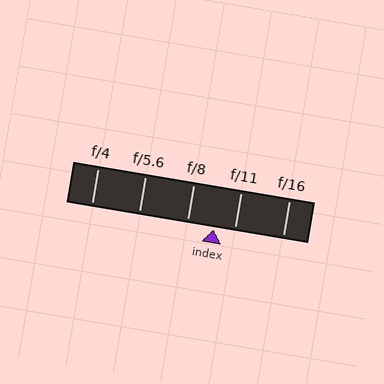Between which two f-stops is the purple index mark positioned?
The index mark is between f/8 and f/11.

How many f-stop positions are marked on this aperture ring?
There are 5 f-stop positions marked.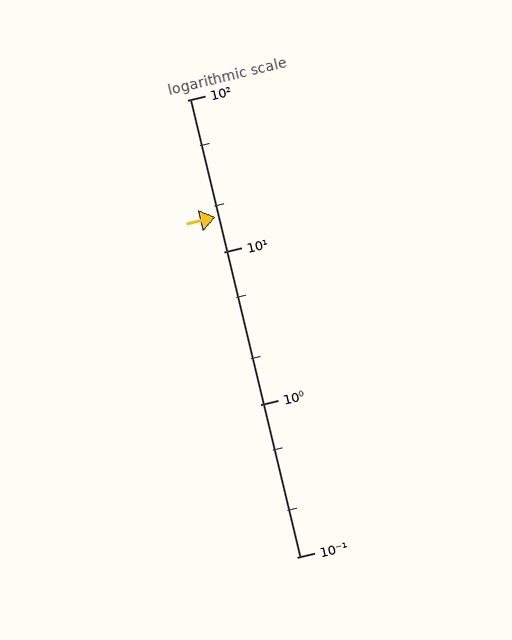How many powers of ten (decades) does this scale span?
The scale spans 3 decades, from 0.1 to 100.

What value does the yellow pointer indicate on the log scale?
The pointer indicates approximately 17.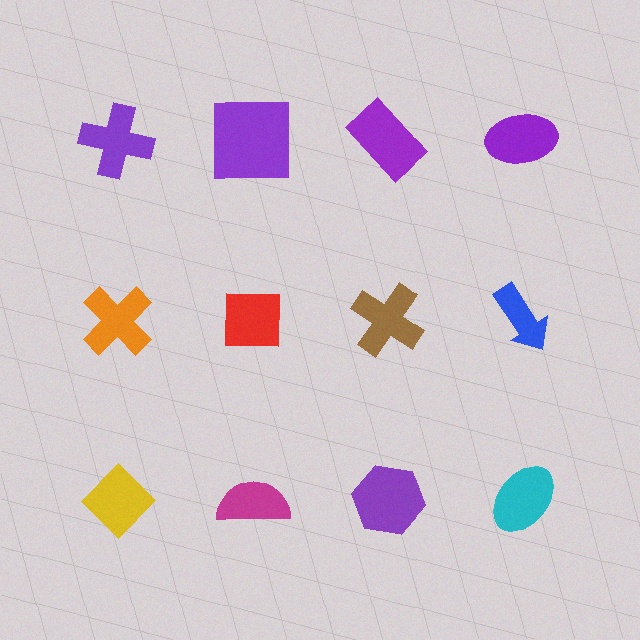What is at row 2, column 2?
A red square.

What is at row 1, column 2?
A purple square.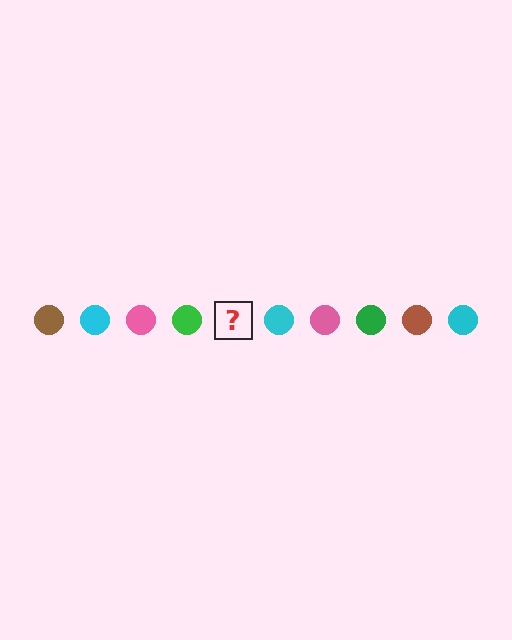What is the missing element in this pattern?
The missing element is a brown circle.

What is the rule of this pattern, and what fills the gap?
The rule is that the pattern cycles through brown, cyan, pink, green circles. The gap should be filled with a brown circle.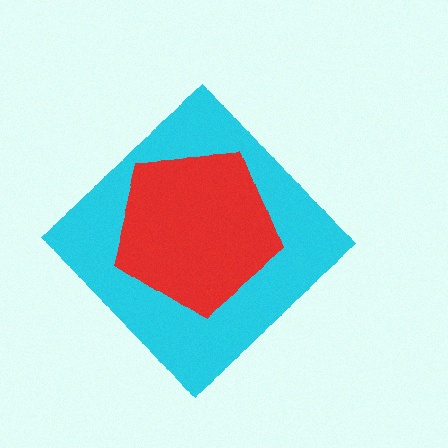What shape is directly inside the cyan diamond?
The red pentagon.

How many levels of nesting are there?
2.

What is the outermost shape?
The cyan diamond.